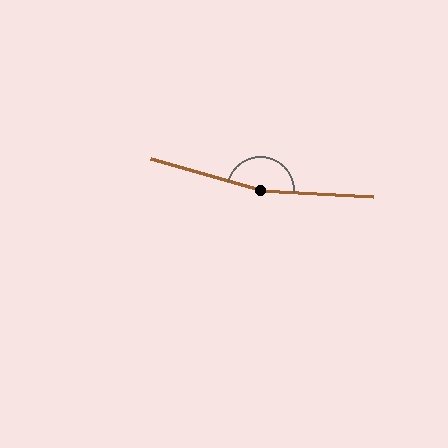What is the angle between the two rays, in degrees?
Approximately 167 degrees.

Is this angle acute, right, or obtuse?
It is obtuse.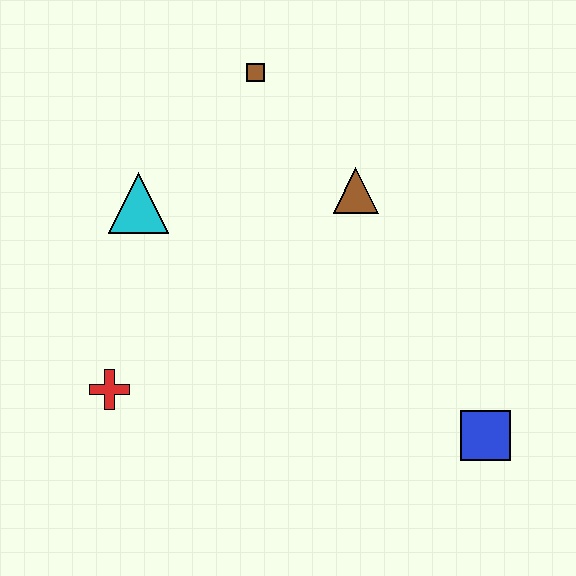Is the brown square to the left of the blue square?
Yes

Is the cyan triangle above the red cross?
Yes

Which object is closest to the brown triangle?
The brown square is closest to the brown triangle.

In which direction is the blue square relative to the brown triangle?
The blue square is below the brown triangle.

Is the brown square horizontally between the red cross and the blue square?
Yes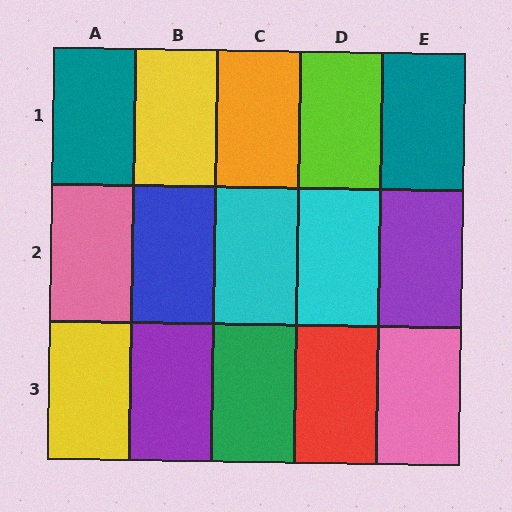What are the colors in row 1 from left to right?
Teal, yellow, orange, lime, teal.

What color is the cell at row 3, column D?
Red.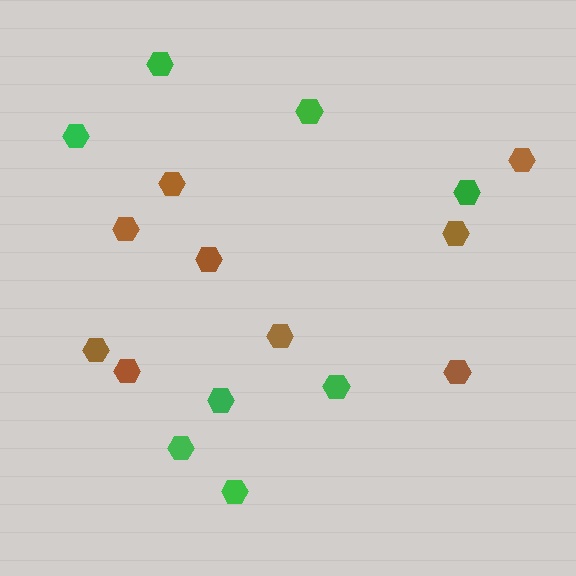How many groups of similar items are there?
There are 2 groups: one group of green hexagons (8) and one group of brown hexagons (9).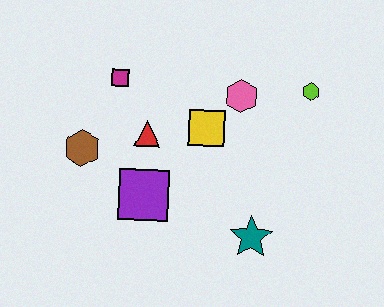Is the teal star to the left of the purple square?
No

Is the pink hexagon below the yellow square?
No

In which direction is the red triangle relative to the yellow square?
The red triangle is to the left of the yellow square.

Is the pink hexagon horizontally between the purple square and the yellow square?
No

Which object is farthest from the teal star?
The magenta square is farthest from the teal star.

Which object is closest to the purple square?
The red triangle is closest to the purple square.